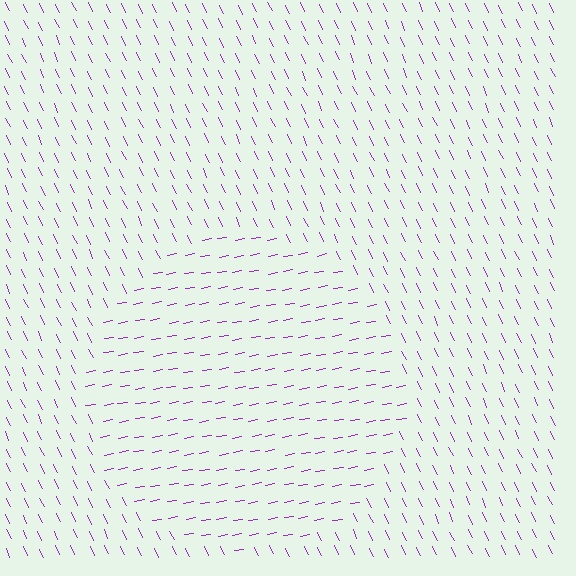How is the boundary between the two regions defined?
The boundary is defined purely by a change in line orientation (approximately 74 degrees difference). All lines are the same color and thickness.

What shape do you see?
I see a circle.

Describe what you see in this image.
The image is filled with small purple line segments. A circle region in the image has lines oriented differently from the surrounding lines, creating a visible texture boundary.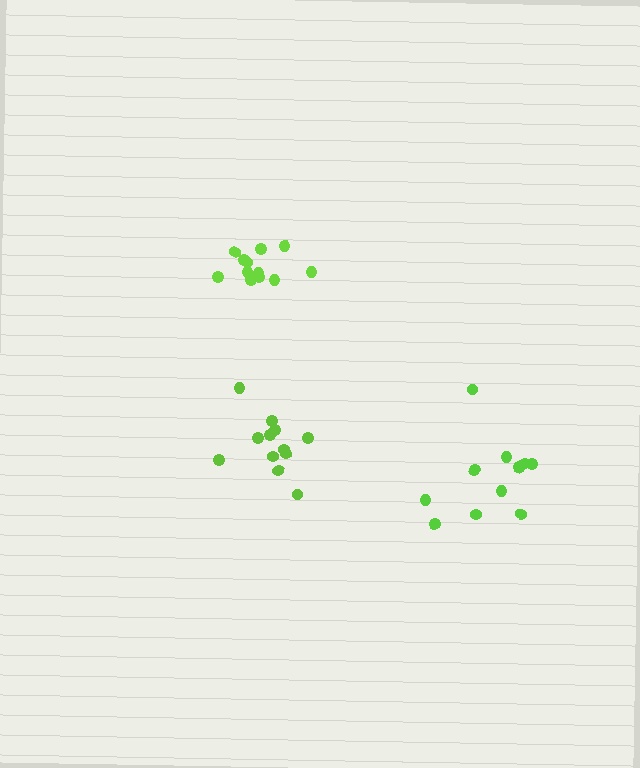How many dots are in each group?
Group 1: 12 dots, Group 2: 11 dots, Group 3: 12 dots (35 total).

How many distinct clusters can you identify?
There are 3 distinct clusters.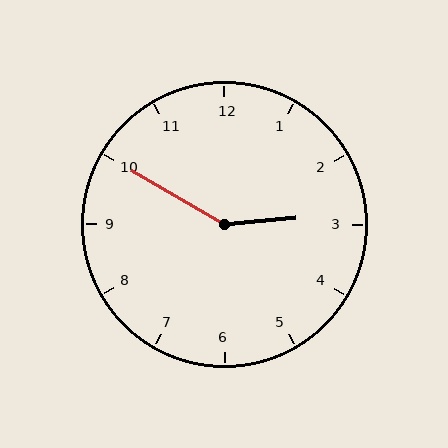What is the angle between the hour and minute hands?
Approximately 145 degrees.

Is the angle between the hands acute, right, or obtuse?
It is obtuse.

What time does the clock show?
2:50.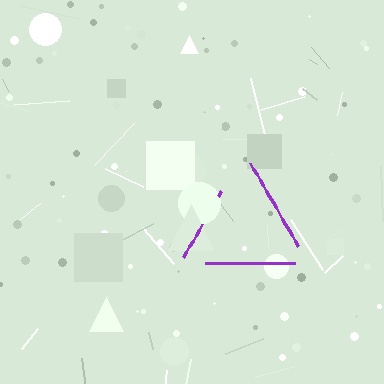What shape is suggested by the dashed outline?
The dashed outline suggests a triangle.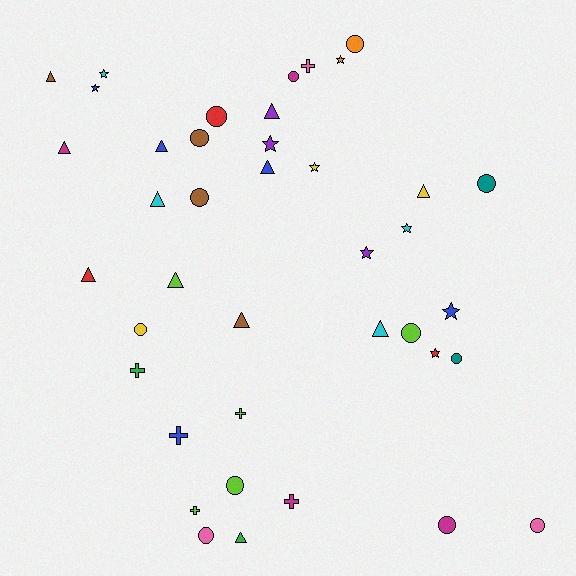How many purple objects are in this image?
There are 3 purple objects.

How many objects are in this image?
There are 40 objects.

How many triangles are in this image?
There are 12 triangles.